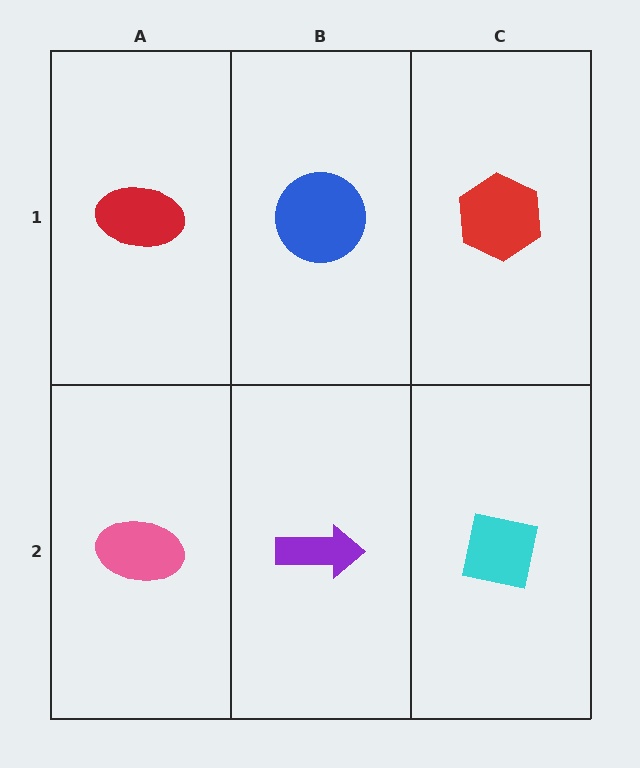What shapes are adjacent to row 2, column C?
A red hexagon (row 1, column C), a purple arrow (row 2, column B).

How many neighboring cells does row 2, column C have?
2.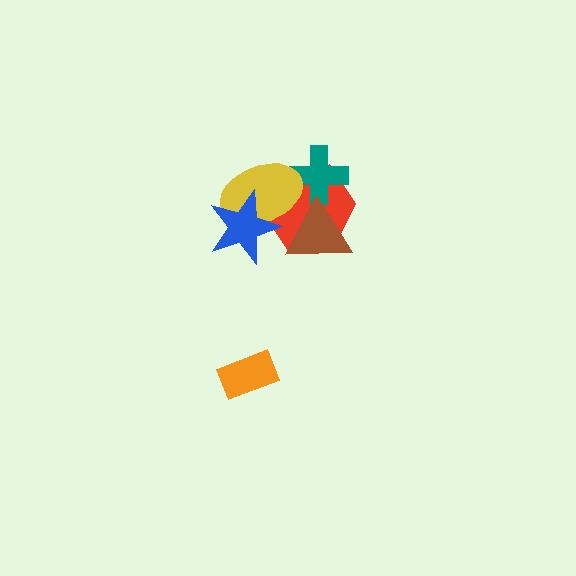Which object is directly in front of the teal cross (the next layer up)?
The yellow ellipse is directly in front of the teal cross.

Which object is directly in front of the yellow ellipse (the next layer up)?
The brown triangle is directly in front of the yellow ellipse.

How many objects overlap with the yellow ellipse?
4 objects overlap with the yellow ellipse.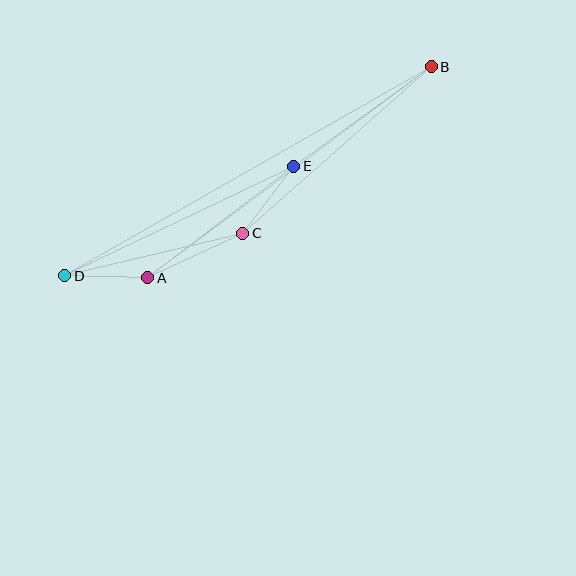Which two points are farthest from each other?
Points B and D are farthest from each other.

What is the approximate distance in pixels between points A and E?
The distance between A and E is approximately 184 pixels.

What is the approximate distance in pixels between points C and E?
The distance between C and E is approximately 85 pixels.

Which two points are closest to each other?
Points A and D are closest to each other.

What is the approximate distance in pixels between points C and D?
The distance between C and D is approximately 183 pixels.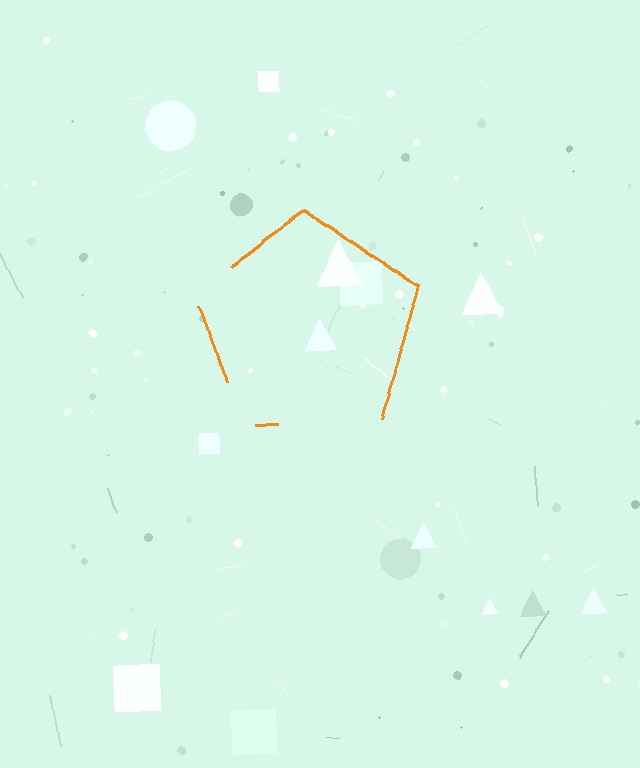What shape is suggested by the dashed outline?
The dashed outline suggests a pentagon.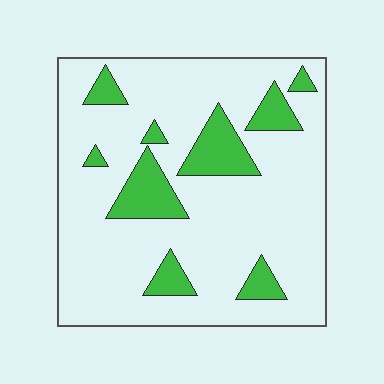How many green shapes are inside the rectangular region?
9.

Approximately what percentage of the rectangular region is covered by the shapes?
Approximately 15%.